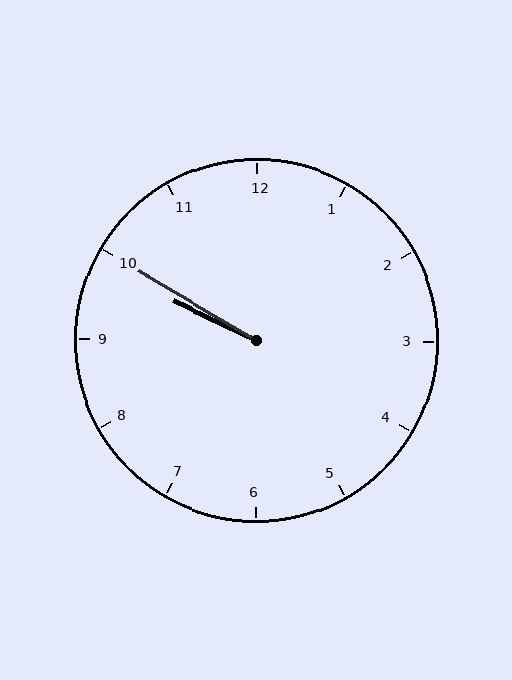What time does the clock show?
9:50.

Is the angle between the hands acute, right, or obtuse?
It is acute.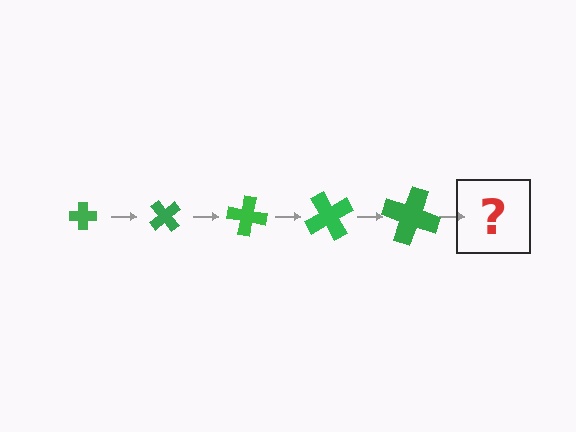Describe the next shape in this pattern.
It should be a cross, larger than the previous one and rotated 250 degrees from the start.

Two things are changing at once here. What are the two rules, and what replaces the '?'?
The two rules are that the cross grows larger each step and it rotates 50 degrees each step. The '?' should be a cross, larger than the previous one and rotated 250 degrees from the start.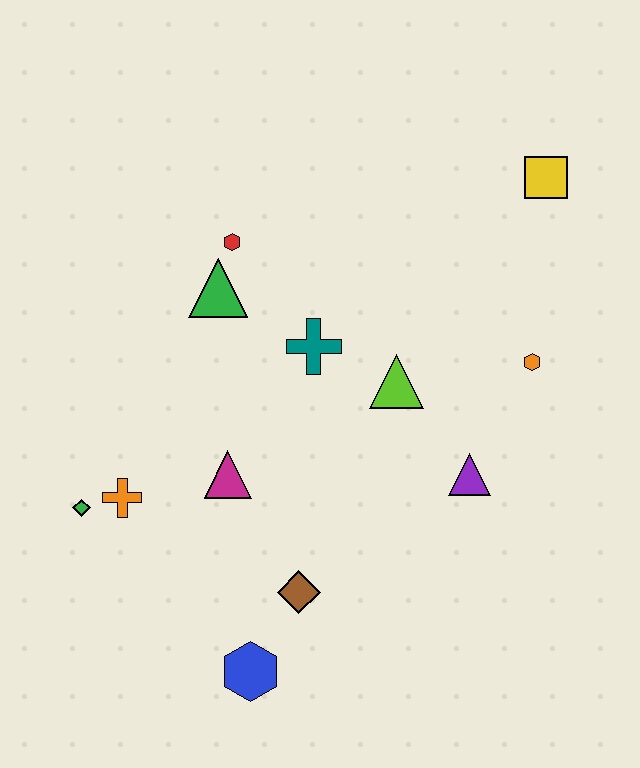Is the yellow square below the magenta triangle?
No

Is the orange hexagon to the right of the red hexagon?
Yes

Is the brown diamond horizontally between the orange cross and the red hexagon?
No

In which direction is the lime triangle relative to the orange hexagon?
The lime triangle is to the left of the orange hexagon.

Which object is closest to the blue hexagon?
The brown diamond is closest to the blue hexagon.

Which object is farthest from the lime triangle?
The green diamond is farthest from the lime triangle.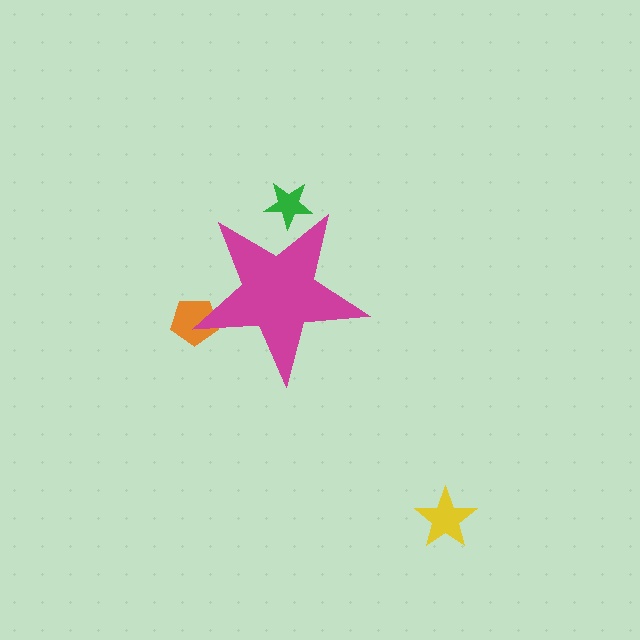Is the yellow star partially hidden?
No, the yellow star is fully visible.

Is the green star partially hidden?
Yes, the green star is partially hidden behind the magenta star.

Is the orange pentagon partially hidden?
Yes, the orange pentagon is partially hidden behind the magenta star.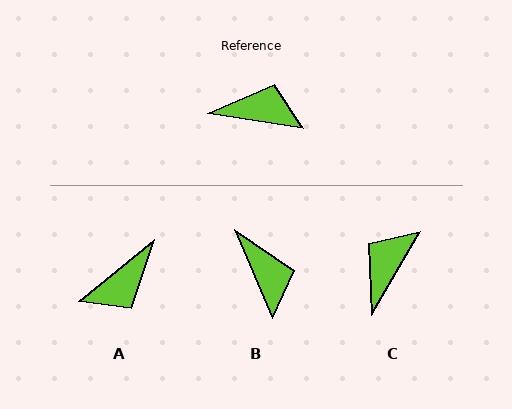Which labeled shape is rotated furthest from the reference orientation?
A, about 132 degrees away.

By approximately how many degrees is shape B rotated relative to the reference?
Approximately 58 degrees clockwise.